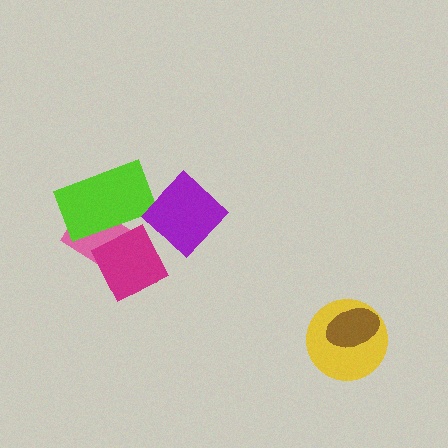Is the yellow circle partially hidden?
Yes, it is partially covered by another shape.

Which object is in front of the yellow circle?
The brown ellipse is in front of the yellow circle.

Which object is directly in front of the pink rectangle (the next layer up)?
The lime rectangle is directly in front of the pink rectangle.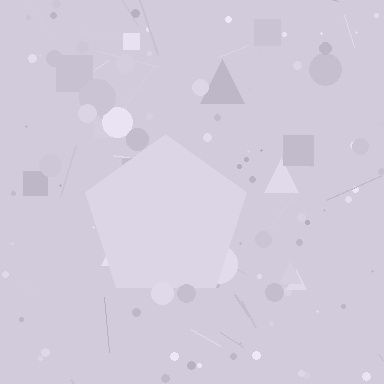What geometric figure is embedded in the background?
A pentagon is embedded in the background.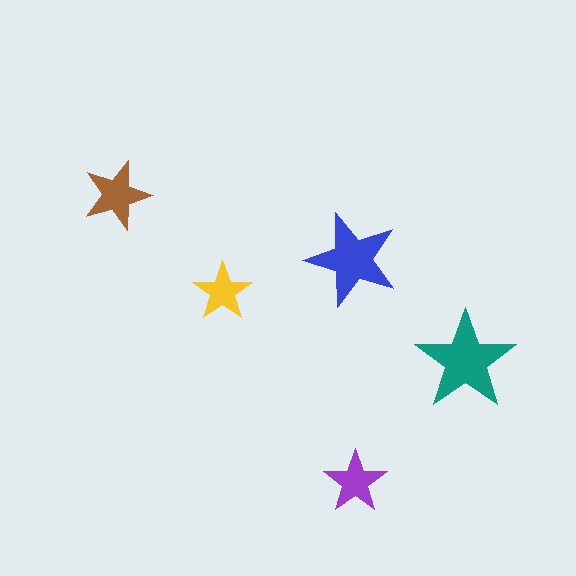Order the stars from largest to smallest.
the teal one, the blue one, the brown one, the purple one, the yellow one.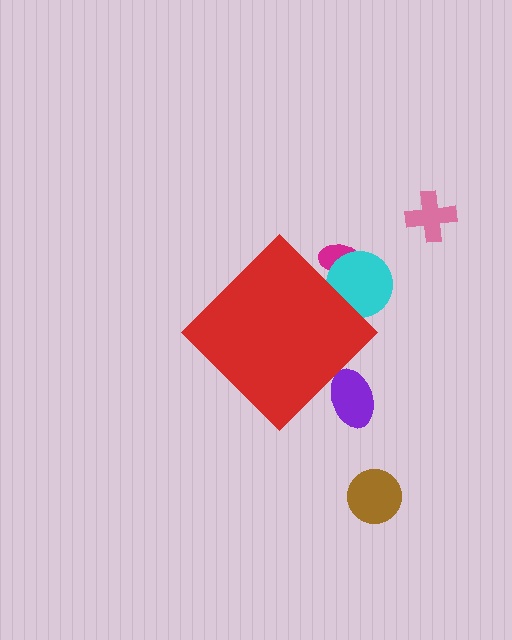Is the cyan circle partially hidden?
Yes, the cyan circle is partially hidden behind the red diamond.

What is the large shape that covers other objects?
A red diamond.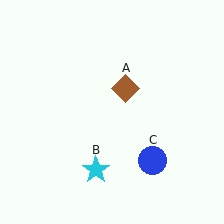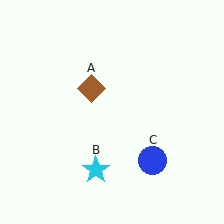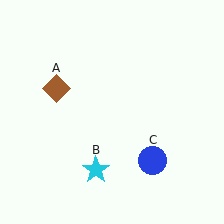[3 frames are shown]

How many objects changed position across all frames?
1 object changed position: brown diamond (object A).